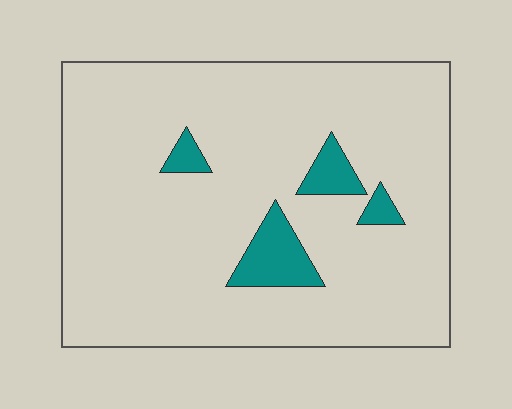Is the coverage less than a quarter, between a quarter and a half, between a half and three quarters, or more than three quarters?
Less than a quarter.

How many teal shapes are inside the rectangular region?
4.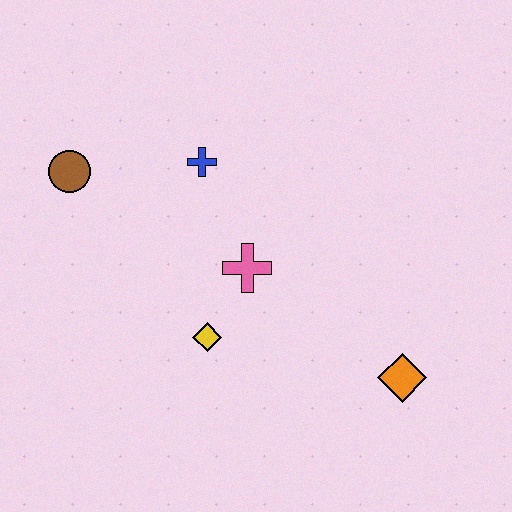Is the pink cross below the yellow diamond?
No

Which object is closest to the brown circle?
The blue cross is closest to the brown circle.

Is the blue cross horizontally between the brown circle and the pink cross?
Yes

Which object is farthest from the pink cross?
The brown circle is farthest from the pink cross.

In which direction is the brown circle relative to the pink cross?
The brown circle is to the left of the pink cross.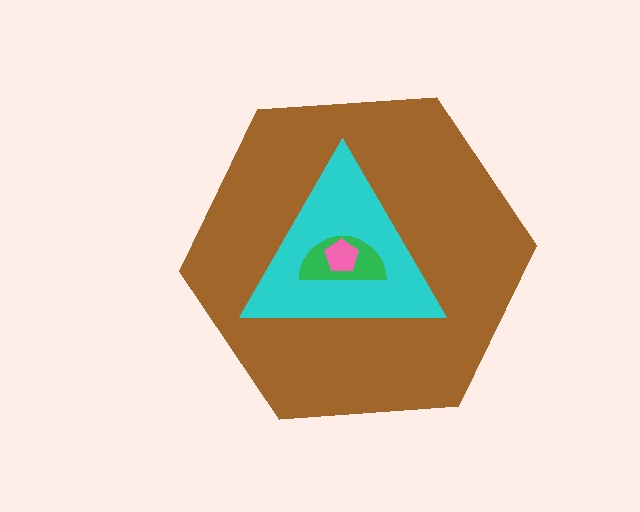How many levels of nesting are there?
4.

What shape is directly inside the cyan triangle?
The green semicircle.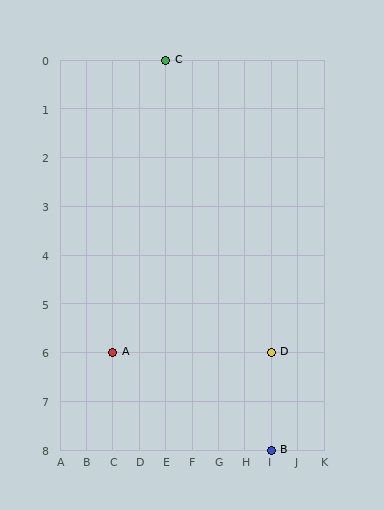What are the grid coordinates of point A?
Point A is at grid coordinates (C, 6).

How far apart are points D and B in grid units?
Points D and B are 2 rows apart.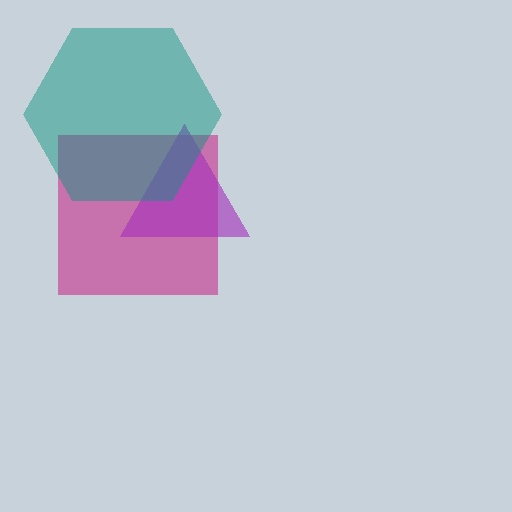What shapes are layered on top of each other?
The layered shapes are: a magenta square, a purple triangle, a teal hexagon.